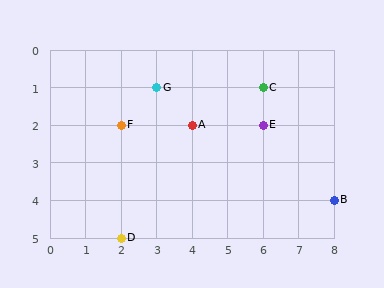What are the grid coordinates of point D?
Point D is at grid coordinates (2, 5).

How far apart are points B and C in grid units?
Points B and C are 2 columns and 3 rows apart (about 3.6 grid units diagonally).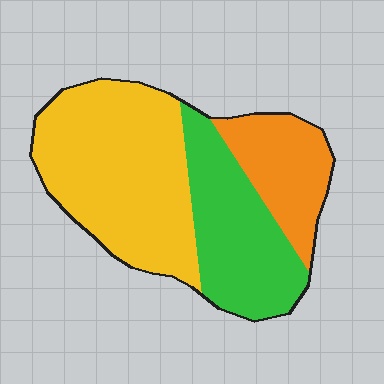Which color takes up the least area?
Orange, at roughly 20%.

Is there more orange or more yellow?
Yellow.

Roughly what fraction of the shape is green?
Green covers around 30% of the shape.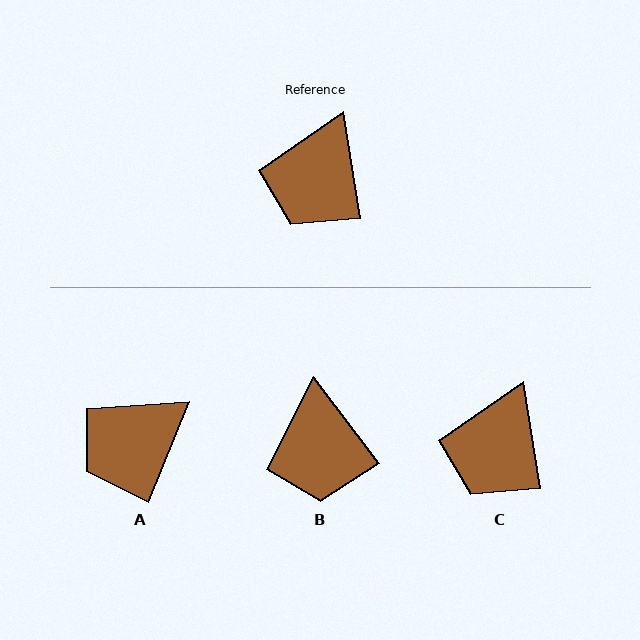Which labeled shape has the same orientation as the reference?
C.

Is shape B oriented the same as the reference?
No, it is off by about 28 degrees.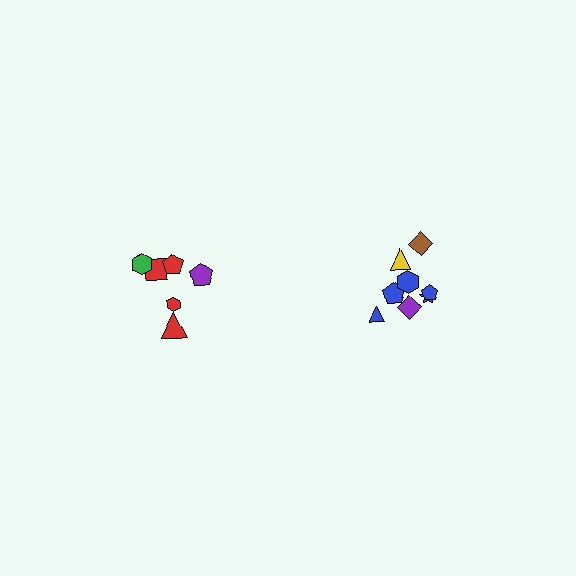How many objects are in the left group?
There are 6 objects.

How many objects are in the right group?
There are 8 objects.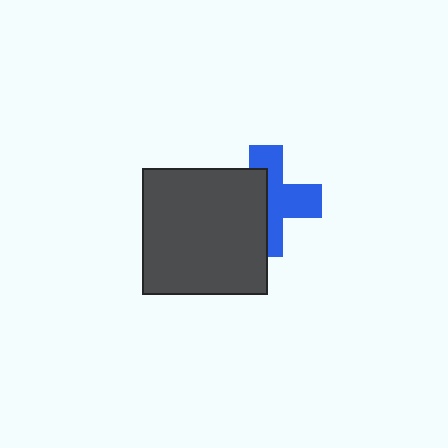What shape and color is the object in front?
The object in front is a dark gray square.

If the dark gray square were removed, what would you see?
You would see the complete blue cross.